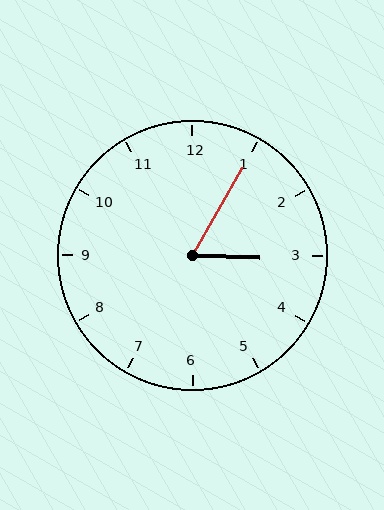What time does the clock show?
3:05.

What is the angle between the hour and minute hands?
Approximately 62 degrees.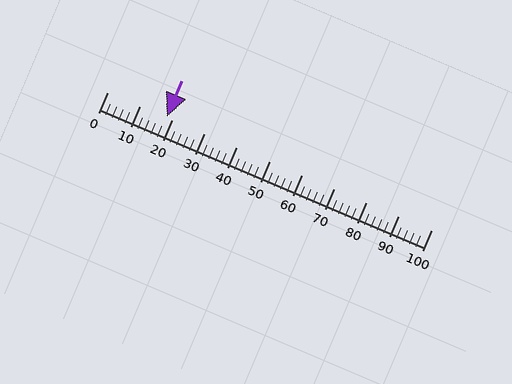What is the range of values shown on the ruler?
The ruler shows values from 0 to 100.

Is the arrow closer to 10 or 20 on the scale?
The arrow is closer to 20.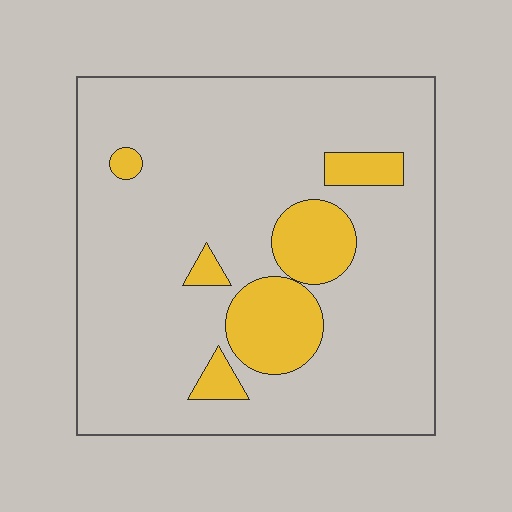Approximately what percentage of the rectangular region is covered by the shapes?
Approximately 15%.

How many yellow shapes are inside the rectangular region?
6.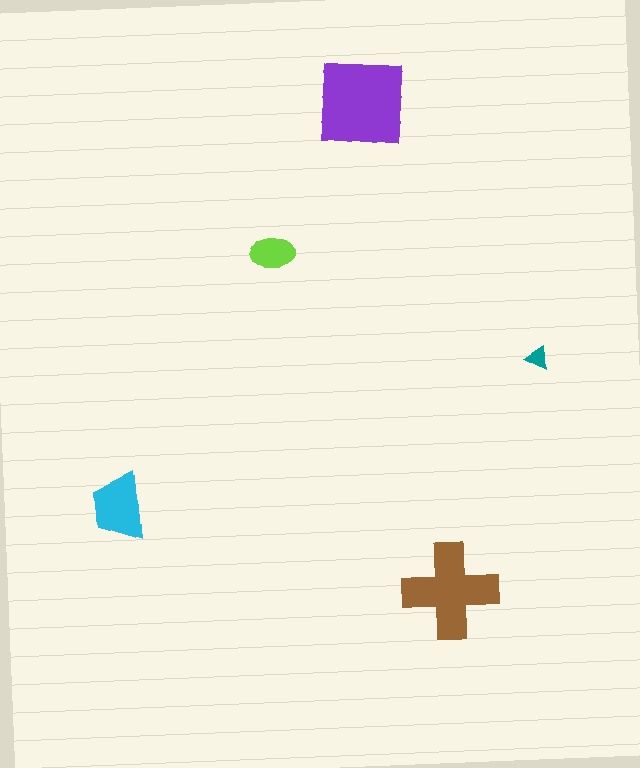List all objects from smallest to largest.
The teal triangle, the lime ellipse, the cyan trapezoid, the brown cross, the purple square.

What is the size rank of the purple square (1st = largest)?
1st.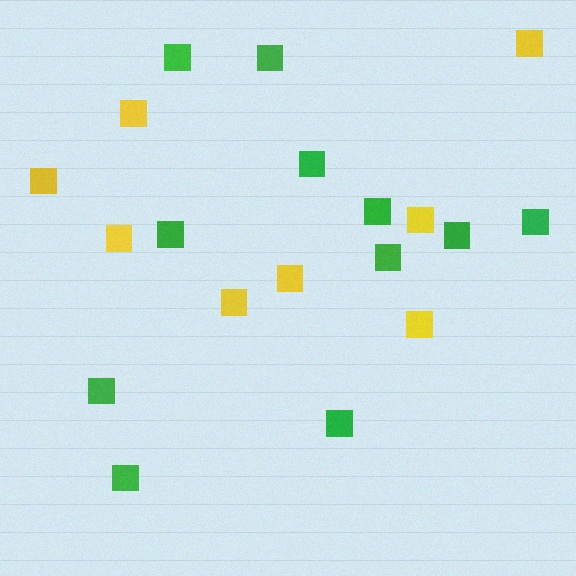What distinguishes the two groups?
There are 2 groups: one group of green squares (11) and one group of yellow squares (8).